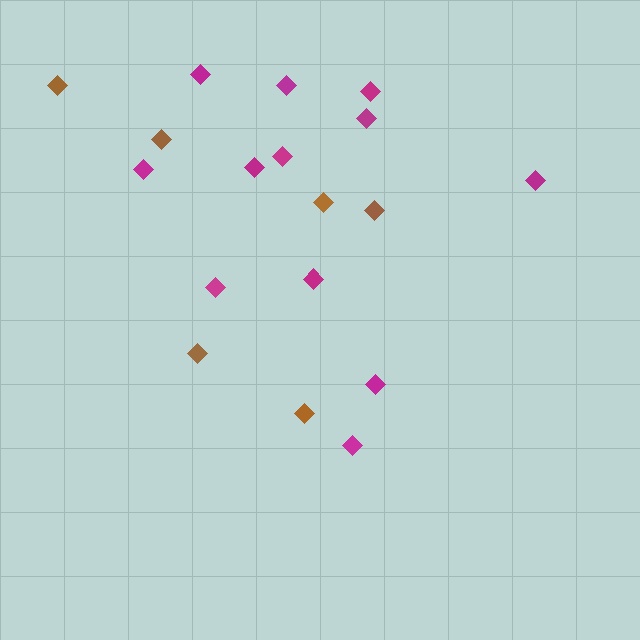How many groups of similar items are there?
There are 2 groups: one group of brown diamonds (6) and one group of magenta diamonds (12).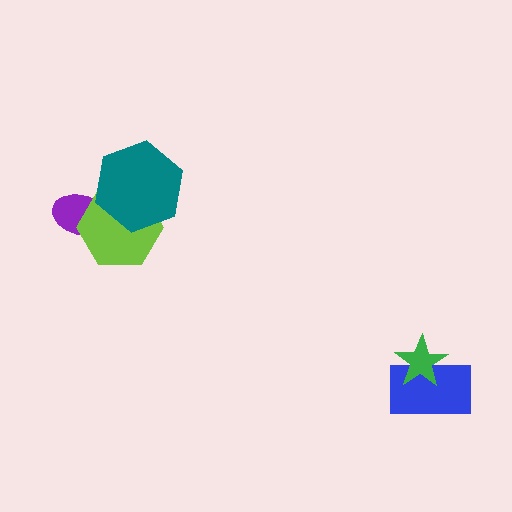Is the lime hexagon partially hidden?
Yes, it is partially covered by another shape.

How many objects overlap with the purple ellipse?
2 objects overlap with the purple ellipse.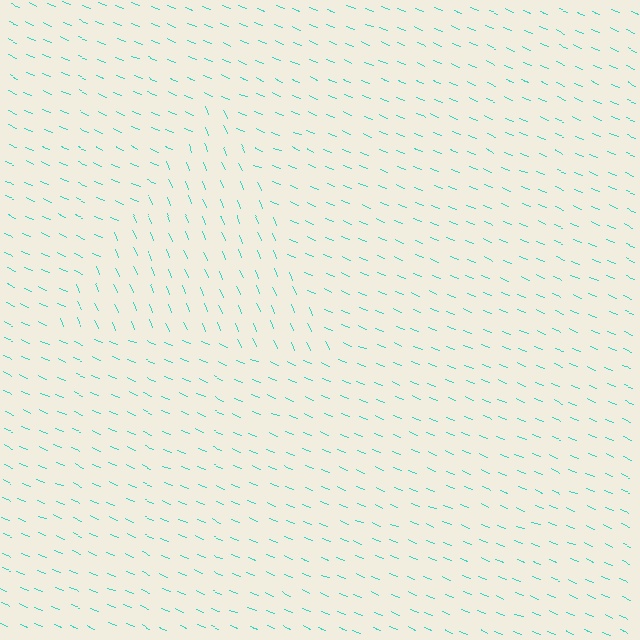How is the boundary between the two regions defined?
The boundary is defined purely by a change in line orientation (approximately 45 degrees difference). All lines are the same color and thickness.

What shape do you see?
I see a triangle.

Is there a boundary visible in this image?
Yes, there is a texture boundary formed by a change in line orientation.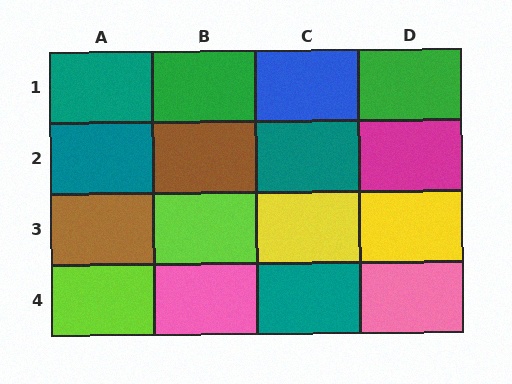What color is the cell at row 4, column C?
Teal.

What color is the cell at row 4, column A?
Lime.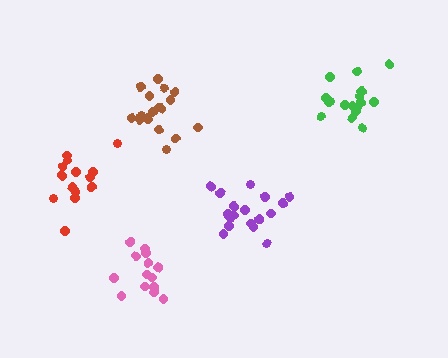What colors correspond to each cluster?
The clusters are colored: purple, red, brown, pink, green.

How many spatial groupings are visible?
There are 5 spatial groupings.